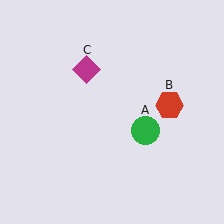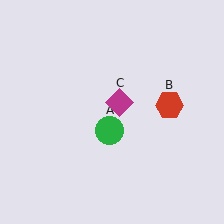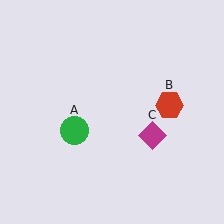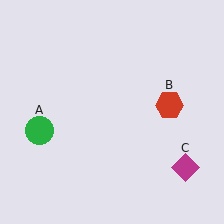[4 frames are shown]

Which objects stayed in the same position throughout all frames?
Red hexagon (object B) remained stationary.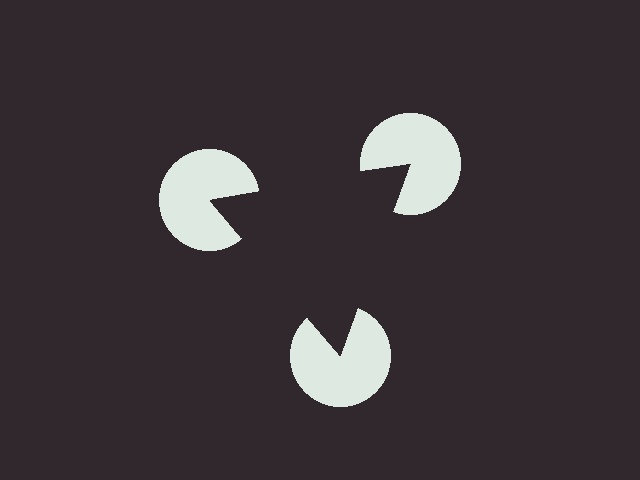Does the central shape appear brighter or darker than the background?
It typically appears slightly darker than the background, even though no actual brightness change is drawn.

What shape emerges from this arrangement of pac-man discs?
An illusory triangle — its edges are inferred from the aligned wedge cuts in the pac-man discs, not physically drawn.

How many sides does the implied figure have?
3 sides.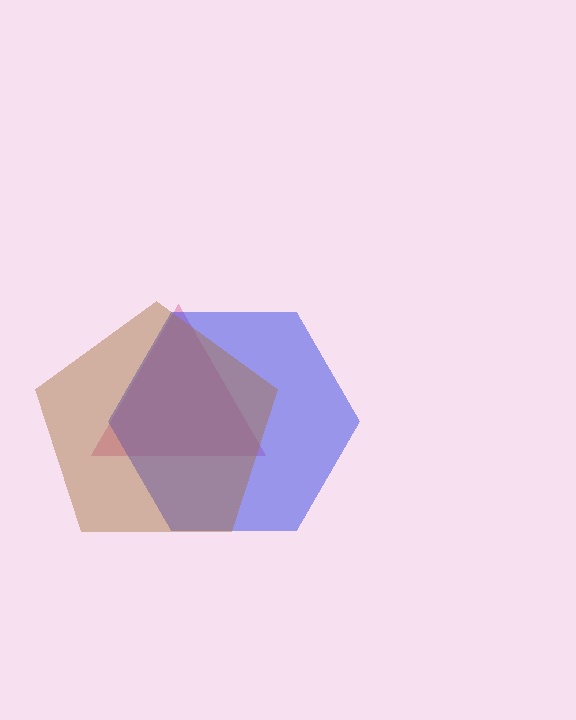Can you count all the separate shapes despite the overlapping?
Yes, there are 3 separate shapes.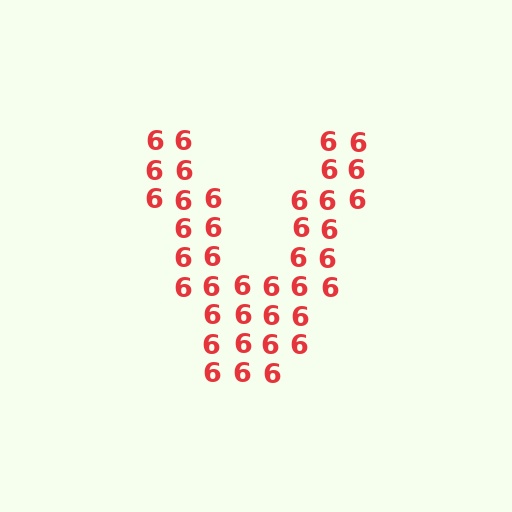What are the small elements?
The small elements are digit 6's.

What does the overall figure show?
The overall figure shows the letter V.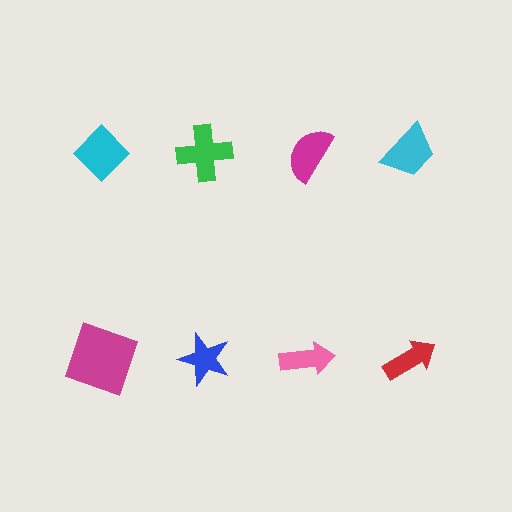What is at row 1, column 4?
A cyan trapezoid.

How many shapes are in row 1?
4 shapes.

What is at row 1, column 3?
A magenta semicircle.